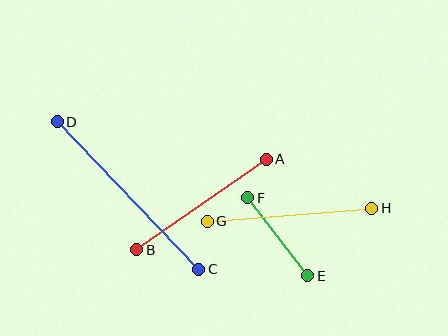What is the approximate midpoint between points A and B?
The midpoint is at approximately (201, 204) pixels.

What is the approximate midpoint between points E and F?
The midpoint is at approximately (278, 237) pixels.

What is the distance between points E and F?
The distance is approximately 99 pixels.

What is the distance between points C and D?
The distance is approximately 204 pixels.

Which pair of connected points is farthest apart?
Points C and D are farthest apart.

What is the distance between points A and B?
The distance is approximately 158 pixels.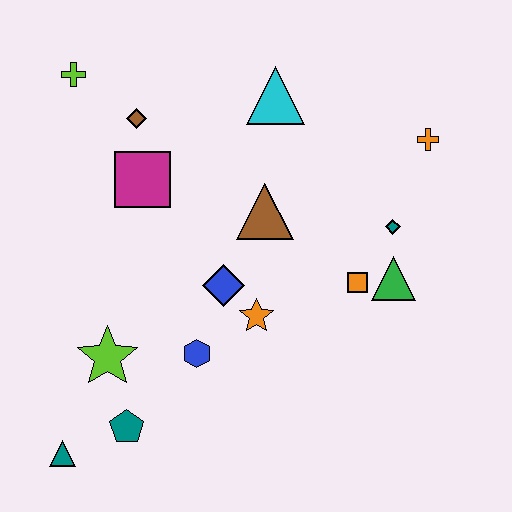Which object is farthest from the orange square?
The lime cross is farthest from the orange square.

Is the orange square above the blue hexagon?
Yes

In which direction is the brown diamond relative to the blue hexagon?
The brown diamond is above the blue hexagon.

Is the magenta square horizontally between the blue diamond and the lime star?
Yes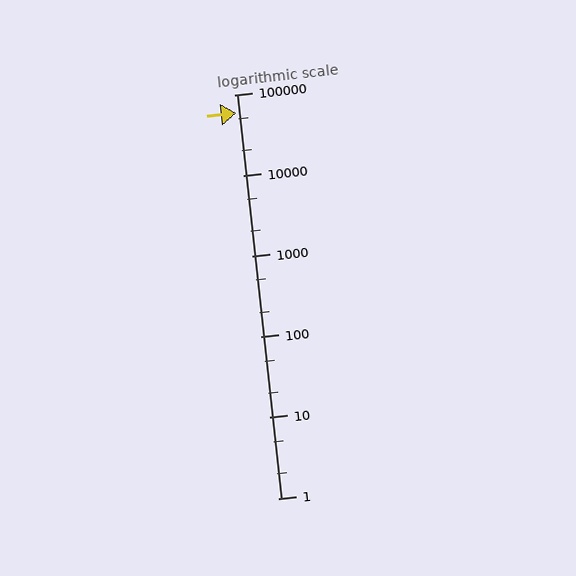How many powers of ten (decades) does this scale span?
The scale spans 5 decades, from 1 to 100000.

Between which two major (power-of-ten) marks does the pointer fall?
The pointer is between 10000 and 100000.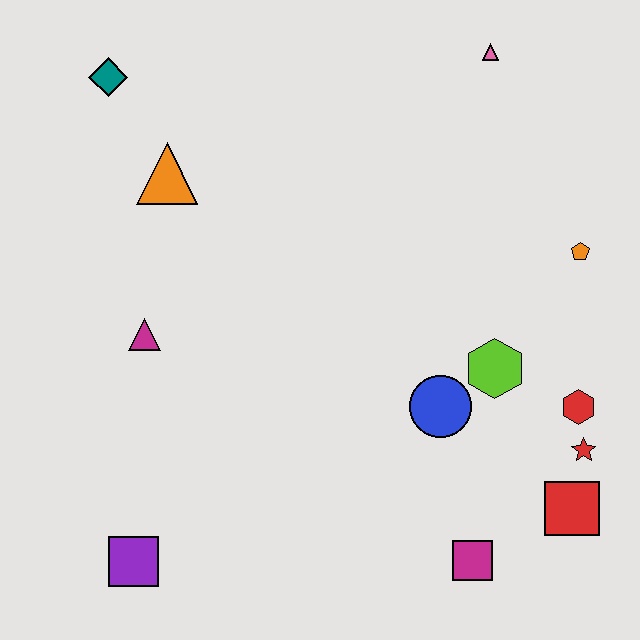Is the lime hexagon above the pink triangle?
No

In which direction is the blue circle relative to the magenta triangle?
The blue circle is to the right of the magenta triangle.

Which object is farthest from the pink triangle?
The purple square is farthest from the pink triangle.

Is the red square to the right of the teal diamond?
Yes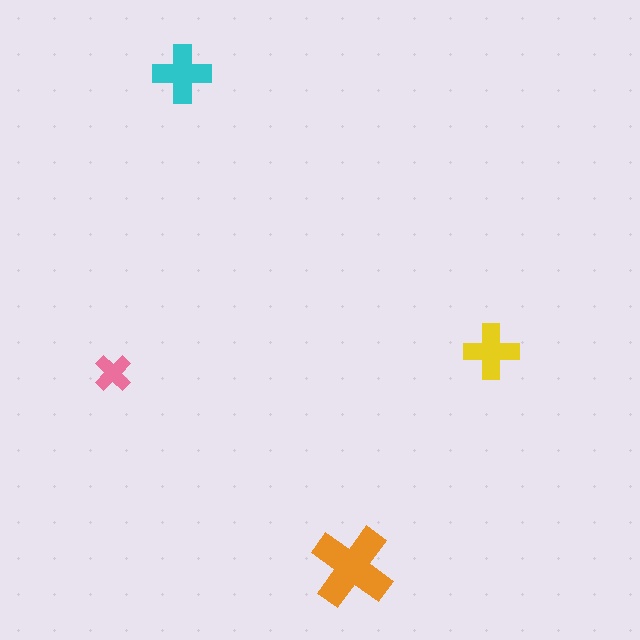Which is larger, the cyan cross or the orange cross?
The orange one.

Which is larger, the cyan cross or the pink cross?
The cyan one.